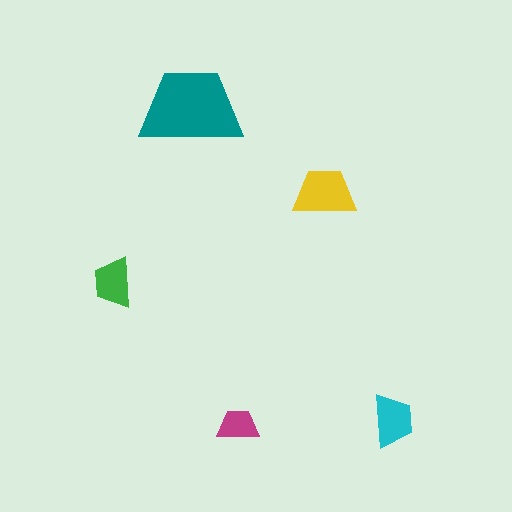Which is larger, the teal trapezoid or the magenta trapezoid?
The teal one.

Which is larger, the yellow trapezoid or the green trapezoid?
The yellow one.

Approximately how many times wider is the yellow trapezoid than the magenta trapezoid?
About 1.5 times wider.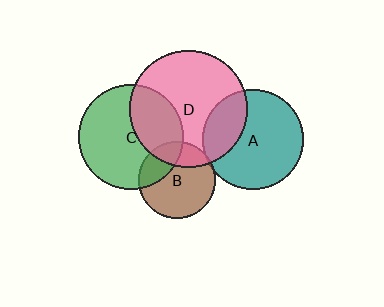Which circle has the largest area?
Circle D (pink).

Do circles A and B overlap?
Yes.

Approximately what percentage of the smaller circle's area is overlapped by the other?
Approximately 5%.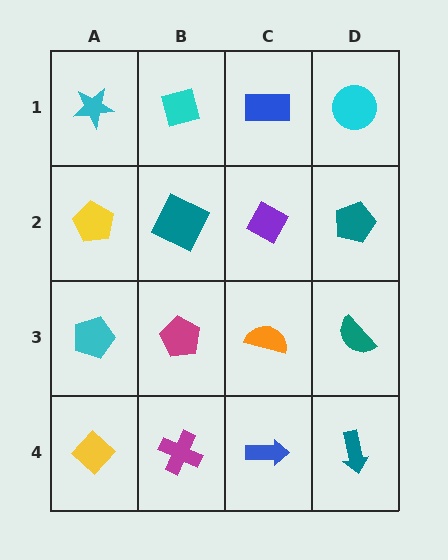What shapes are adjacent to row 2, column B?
A cyan square (row 1, column B), a magenta pentagon (row 3, column B), a yellow pentagon (row 2, column A), a purple diamond (row 2, column C).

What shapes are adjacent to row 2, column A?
A cyan star (row 1, column A), a cyan pentagon (row 3, column A), a teal square (row 2, column B).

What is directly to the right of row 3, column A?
A magenta pentagon.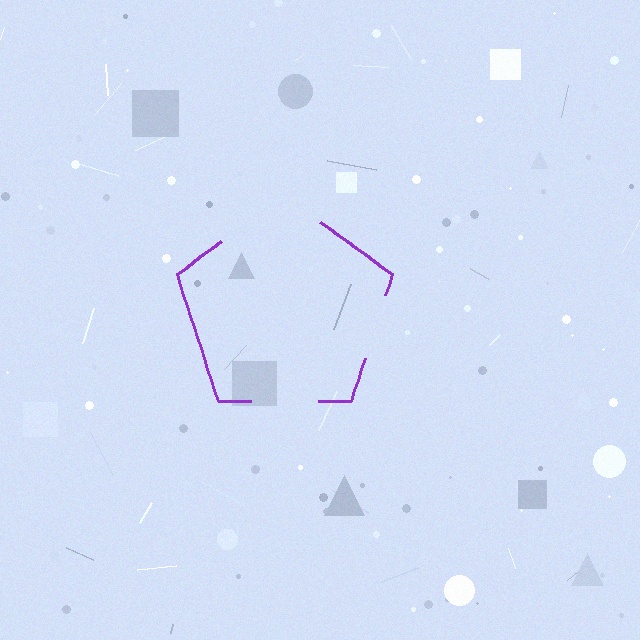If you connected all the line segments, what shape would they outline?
They would outline a pentagon.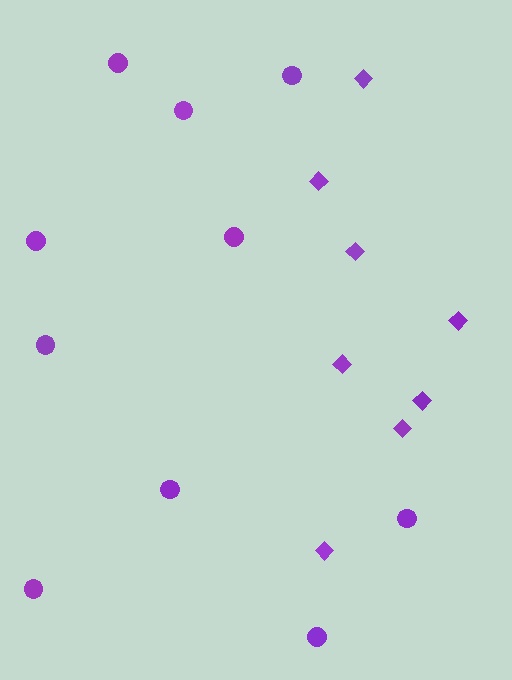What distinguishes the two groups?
There are 2 groups: one group of diamonds (8) and one group of circles (10).